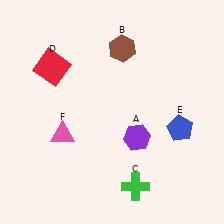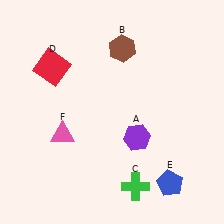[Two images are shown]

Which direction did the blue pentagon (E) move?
The blue pentagon (E) moved down.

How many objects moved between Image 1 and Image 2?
1 object moved between the two images.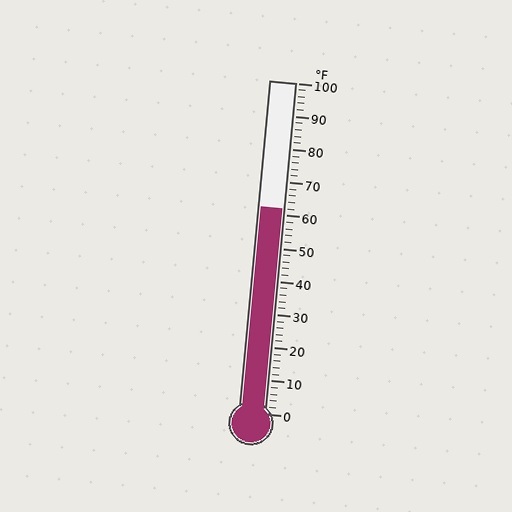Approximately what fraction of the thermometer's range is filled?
The thermometer is filled to approximately 60% of its range.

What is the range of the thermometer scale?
The thermometer scale ranges from 0°F to 100°F.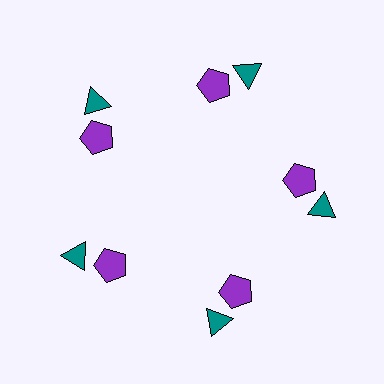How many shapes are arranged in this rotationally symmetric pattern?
There are 10 shapes, arranged in 5 groups of 2.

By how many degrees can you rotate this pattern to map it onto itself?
The pattern maps onto itself every 72 degrees of rotation.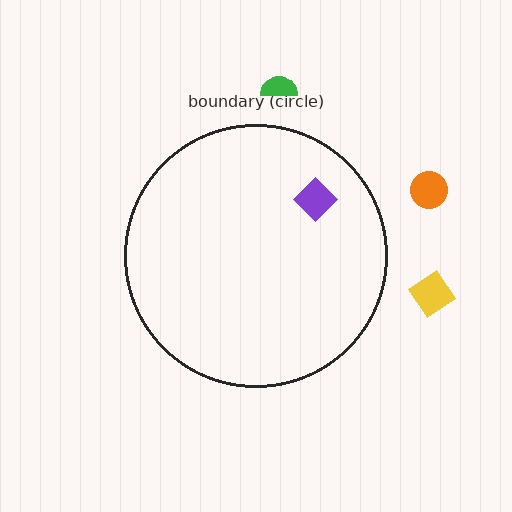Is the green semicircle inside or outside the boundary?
Outside.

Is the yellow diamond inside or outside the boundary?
Outside.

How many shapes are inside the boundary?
1 inside, 3 outside.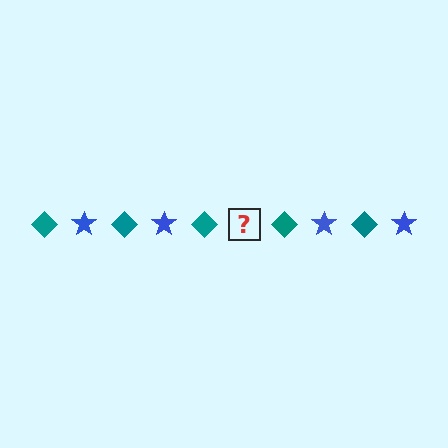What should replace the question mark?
The question mark should be replaced with a blue star.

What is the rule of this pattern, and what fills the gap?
The rule is that the pattern alternates between teal diamond and blue star. The gap should be filled with a blue star.